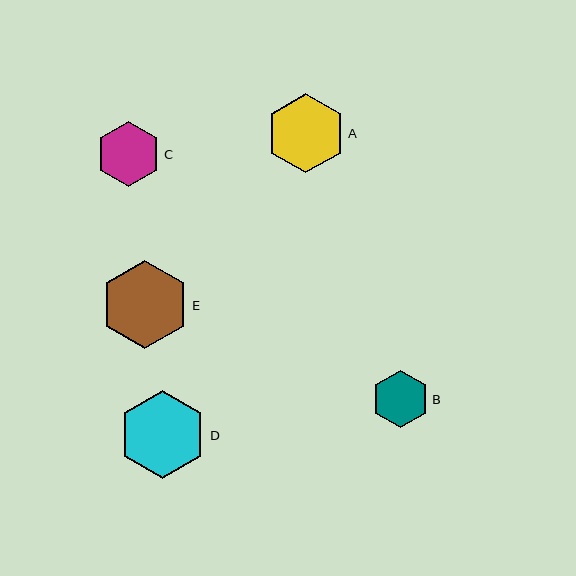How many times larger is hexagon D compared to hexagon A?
Hexagon D is approximately 1.1 times the size of hexagon A.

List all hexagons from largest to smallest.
From largest to smallest: E, D, A, C, B.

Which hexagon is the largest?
Hexagon E is the largest with a size of approximately 88 pixels.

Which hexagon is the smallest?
Hexagon B is the smallest with a size of approximately 57 pixels.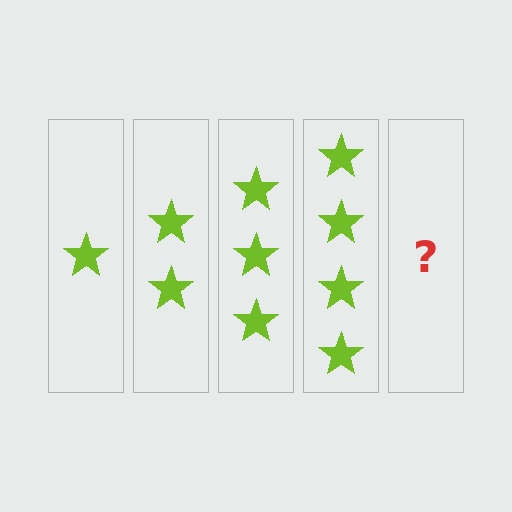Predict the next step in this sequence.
The next step is 5 stars.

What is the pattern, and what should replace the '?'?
The pattern is that each step adds one more star. The '?' should be 5 stars.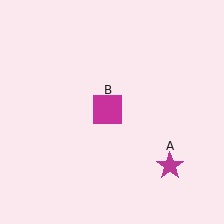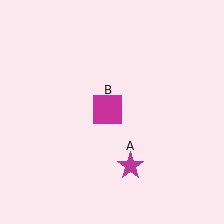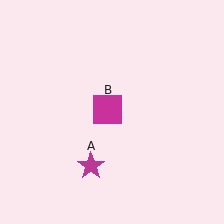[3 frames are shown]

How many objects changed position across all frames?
1 object changed position: magenta star (object A).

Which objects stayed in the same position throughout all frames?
Magenta square (object B) remained stationary.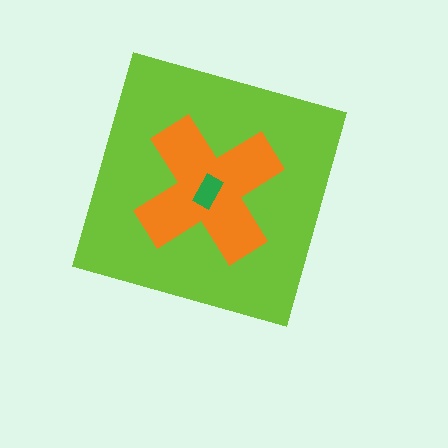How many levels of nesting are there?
3.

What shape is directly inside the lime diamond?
The orange cross.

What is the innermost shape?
The green rectangle.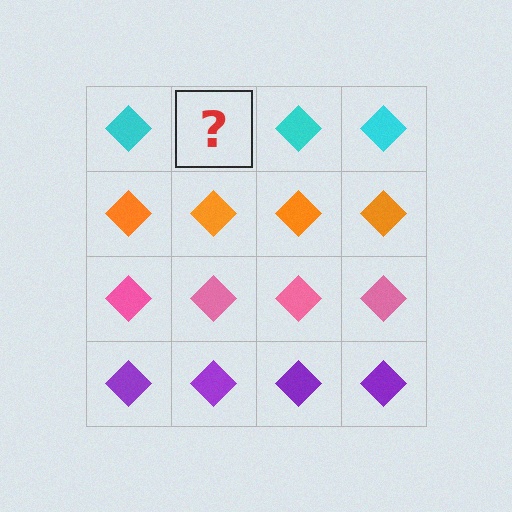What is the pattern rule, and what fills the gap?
The rule is that each row has a consistent color. The gap should be filled with a cyan diamond.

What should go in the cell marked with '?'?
The missing cell should contain a cyan diamond.